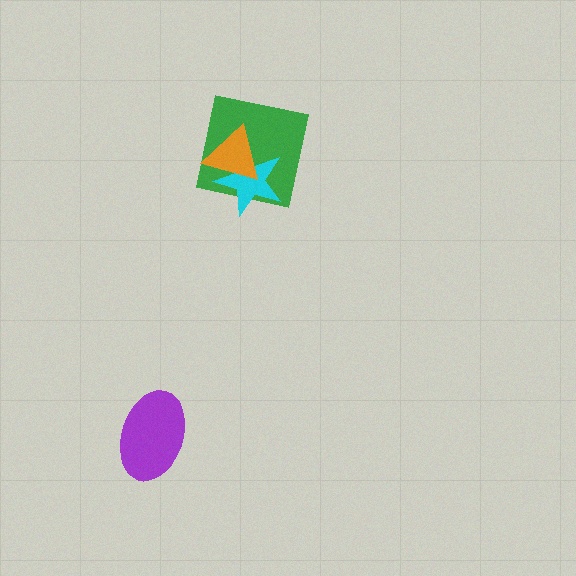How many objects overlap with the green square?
2 objects overlap with the green square.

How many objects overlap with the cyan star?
2 objects overlap with the cyan star.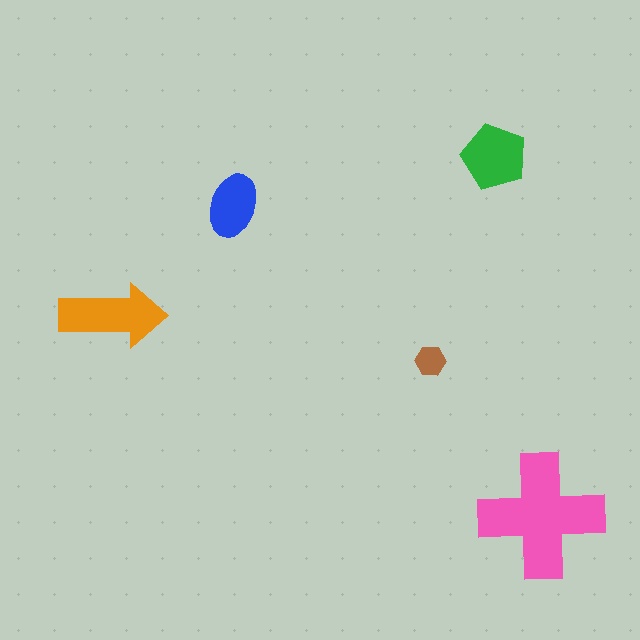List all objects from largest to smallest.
The pink cross, the orange arrow, the green pentagon, the blue ellipse, the brown hexagon.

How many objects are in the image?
There are 5 objects in the image.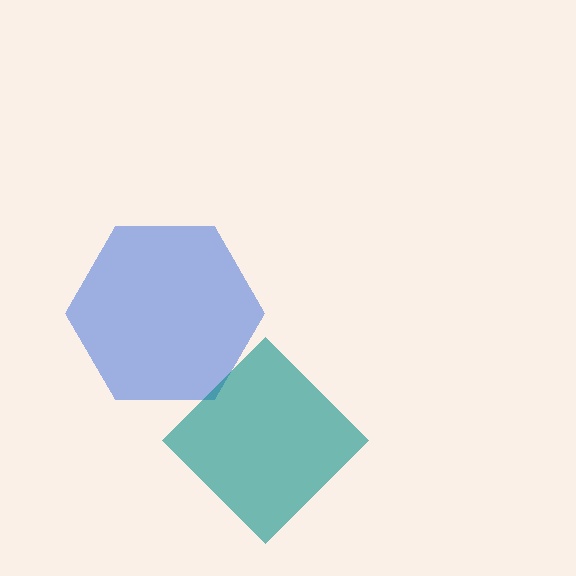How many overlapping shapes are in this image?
There are 2 overlapping shapes in the image.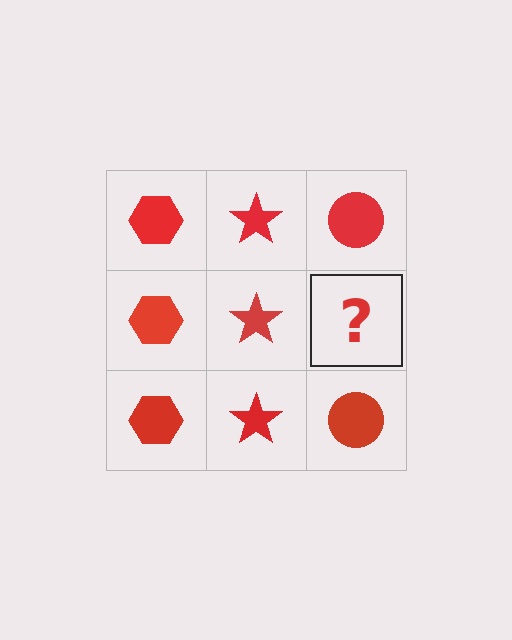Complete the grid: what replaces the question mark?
The question mark should be replaced with a red circle.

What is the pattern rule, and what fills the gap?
The rule is that each column has a consistent shape. The gap should be filled with a red circle.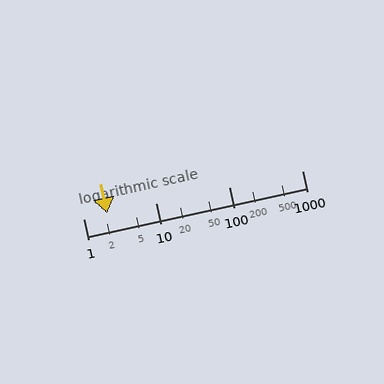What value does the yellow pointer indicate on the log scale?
The pointer indicates approximately 2.1.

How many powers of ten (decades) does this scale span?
The scale spans 3 decades, from 1 to 1000.